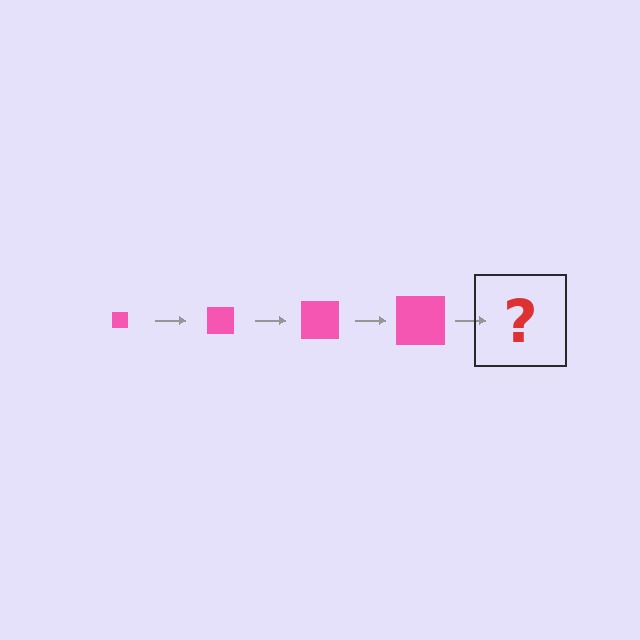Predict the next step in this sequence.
The next step is a pink square, larger than the previous one.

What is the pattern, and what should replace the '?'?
The pattern is that the square gets progressively larger each step. The '?' should be a pink square, larger than the previous one.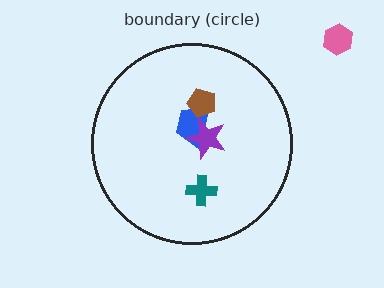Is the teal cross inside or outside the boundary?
Inside.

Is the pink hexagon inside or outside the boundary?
Outside.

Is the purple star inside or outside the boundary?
Inside.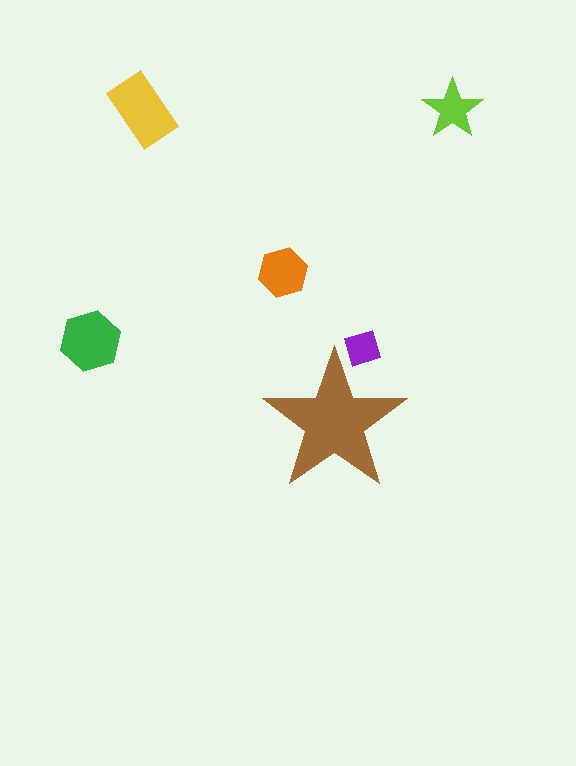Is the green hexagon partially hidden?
No, the green hexagon is fully visible.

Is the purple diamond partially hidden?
Yes, the purple diamond is partially hidden behind the brown star.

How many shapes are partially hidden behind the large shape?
1 shape is partially hidden.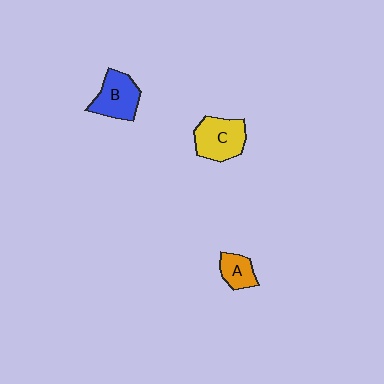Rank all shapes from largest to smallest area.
From largest to smallest: C (yellow), B (blue), A (orange).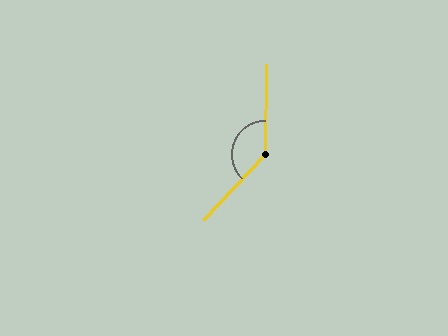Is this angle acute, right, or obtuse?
It is obtuse.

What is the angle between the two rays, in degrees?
Approximately 138 degrees.